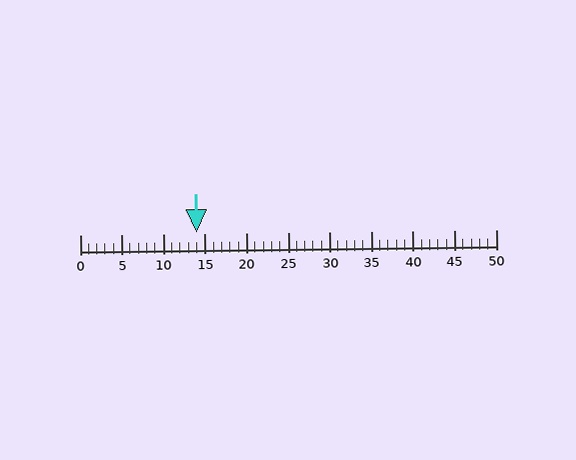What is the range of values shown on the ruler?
The ruler shows values from 0 to 50.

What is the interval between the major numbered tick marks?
The major tick marks are spaced 5 units apart.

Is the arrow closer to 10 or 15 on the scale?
The arrow is closer to 15.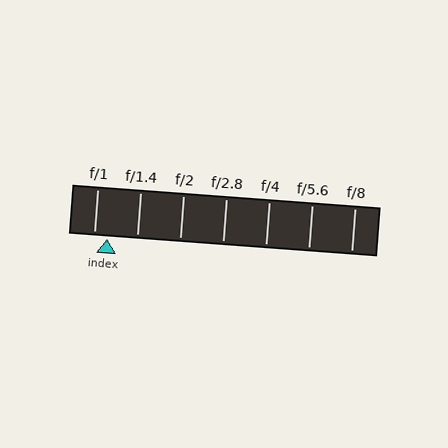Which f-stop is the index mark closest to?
The index mark is closest to f/1.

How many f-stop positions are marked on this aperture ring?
There are 7 f-stop positions marked.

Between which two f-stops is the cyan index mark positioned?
The index mark is between f/1 and f/1.4.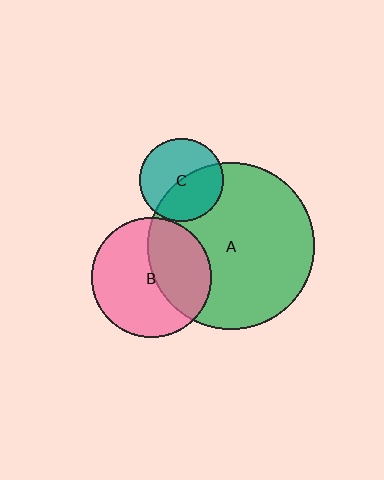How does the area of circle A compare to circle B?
Approximately 1.9 times.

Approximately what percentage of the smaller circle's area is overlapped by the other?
Approximately 40%.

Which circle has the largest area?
Circle A (green).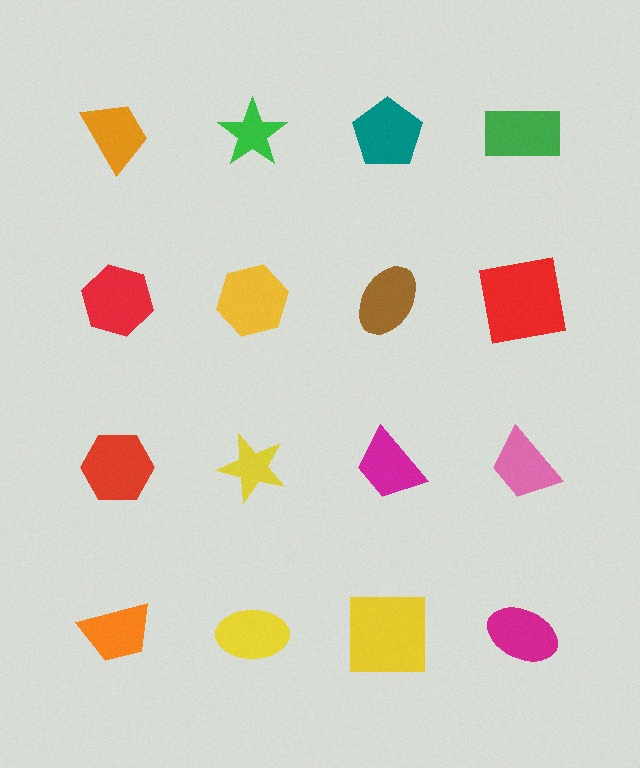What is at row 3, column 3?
A magenta trapezoid.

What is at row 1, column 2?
A green star.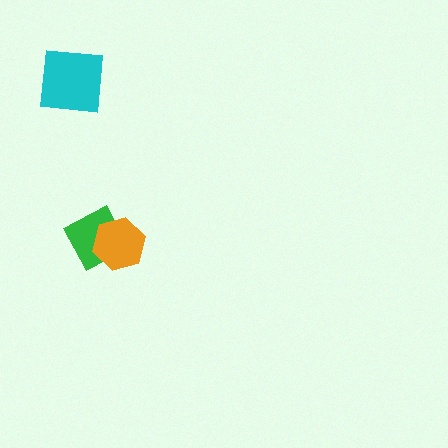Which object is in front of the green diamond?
The orange hexagon is in front of the green diamond.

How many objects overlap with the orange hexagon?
1 object overlaps with the orange hexagon.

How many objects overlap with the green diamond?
1 object overlaps with the green diamond.